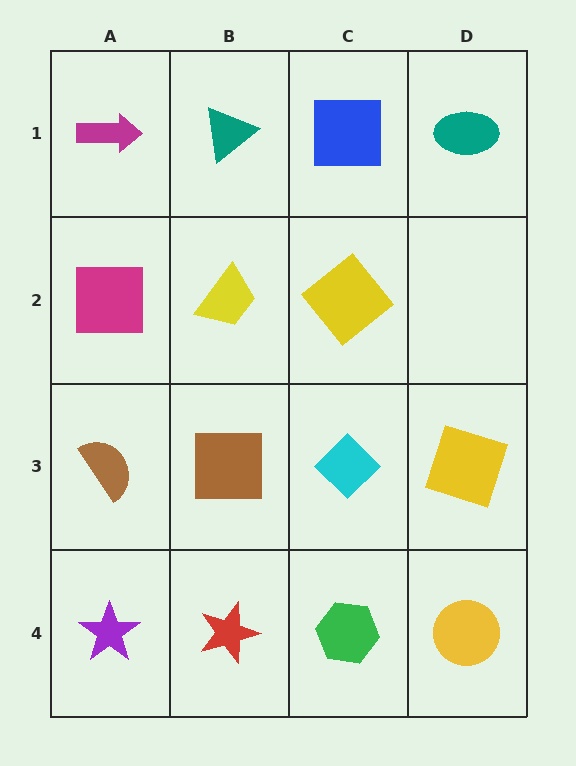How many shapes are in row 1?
4 shapes.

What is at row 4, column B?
A red star.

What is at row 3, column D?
A yellow square.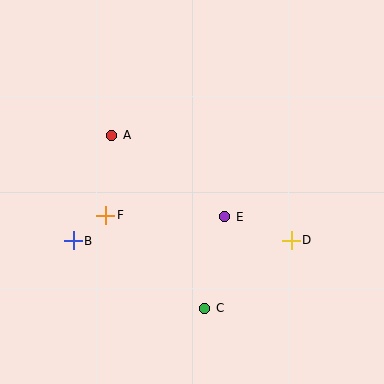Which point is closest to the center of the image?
Point E at (225, 217) is closest to the center.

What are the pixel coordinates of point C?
Point C is at (205, 308).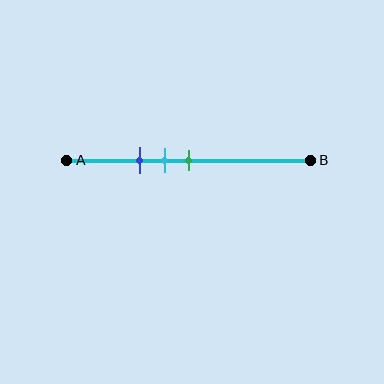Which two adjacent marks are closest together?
The cyan and green marks are the closest adjacent pair.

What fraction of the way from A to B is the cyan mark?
The cyan mark is approximately 40% (0.4) of the way from A to B.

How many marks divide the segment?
There are 3 marks dividing the segment.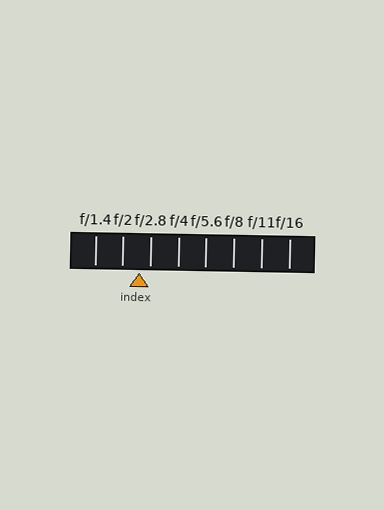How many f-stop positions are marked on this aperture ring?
There are 8 f-stop positions marked.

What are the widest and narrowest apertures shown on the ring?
The widest aperture shown is f/1.4 and the narrowest is f/16.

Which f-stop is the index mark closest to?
The index mark is closest to f/2.8.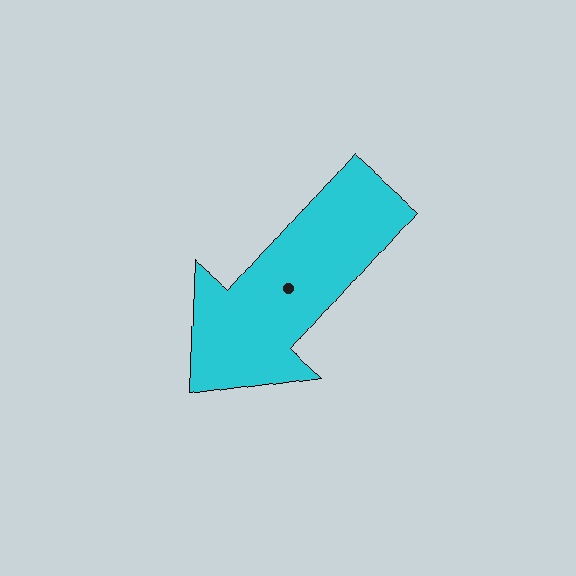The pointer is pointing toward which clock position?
Roughly 7 o'clock.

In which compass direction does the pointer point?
Southwest.